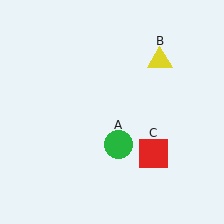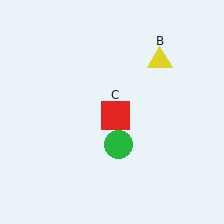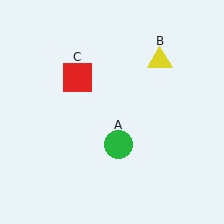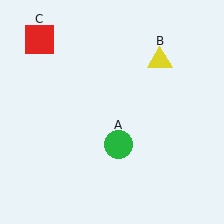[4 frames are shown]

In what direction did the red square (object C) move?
The red square (object C) moved up and to the left.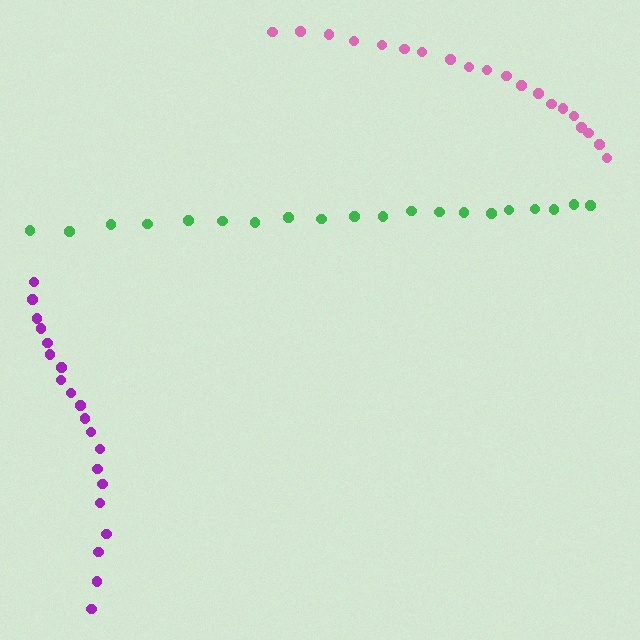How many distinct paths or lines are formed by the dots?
There are 3 distinct paths.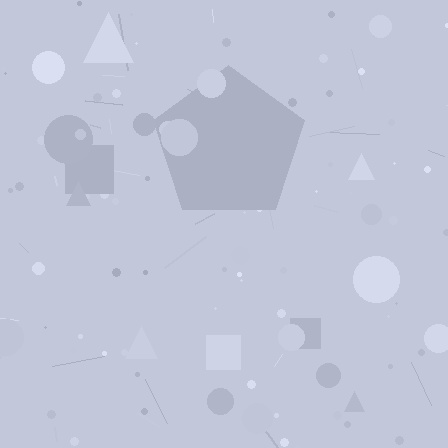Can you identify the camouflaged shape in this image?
The camouflaged shape is a pentagon.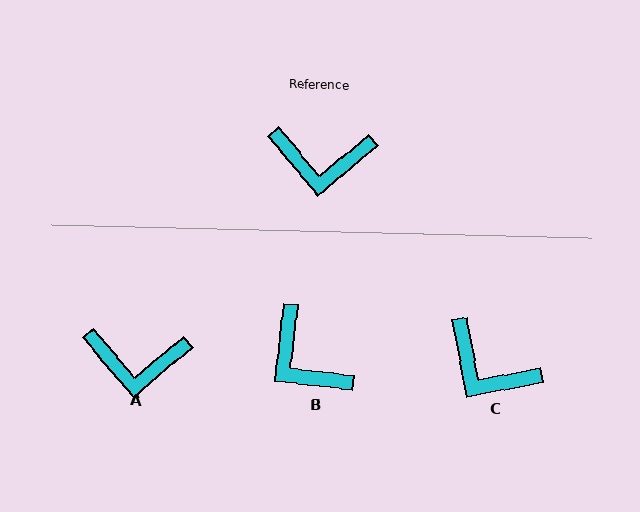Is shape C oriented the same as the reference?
No, it is off by about 30 degrees.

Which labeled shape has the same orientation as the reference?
A.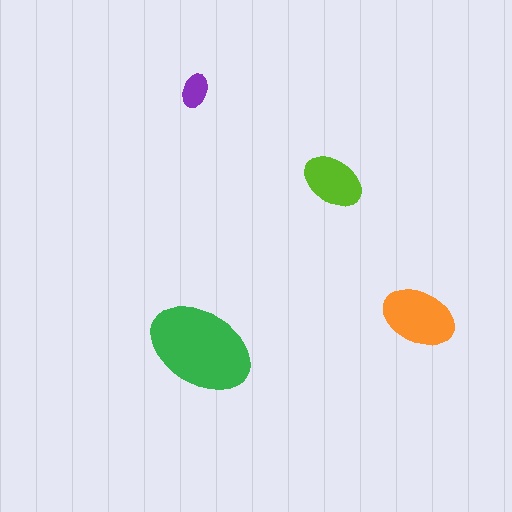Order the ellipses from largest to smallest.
the green one, the orange one, the lime one, the purple one.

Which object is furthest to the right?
The orange ellipse is rightmost.